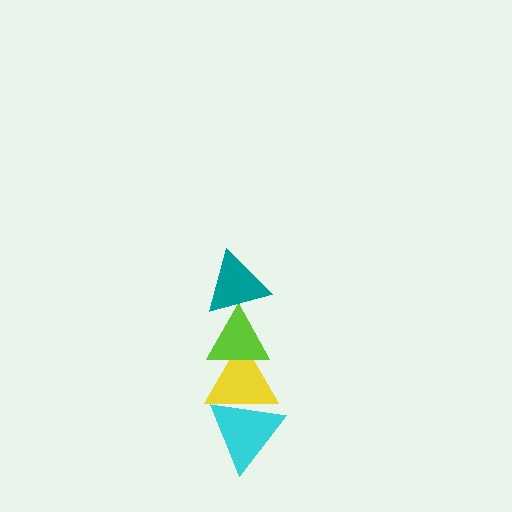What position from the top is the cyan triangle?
The cyan triangle is 4th from the top.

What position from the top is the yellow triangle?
The yellow triangle is 3rd from the top.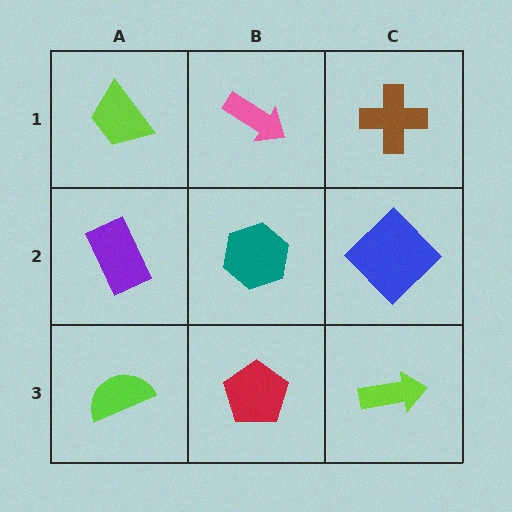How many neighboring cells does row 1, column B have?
3.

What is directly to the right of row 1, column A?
A pink arrow.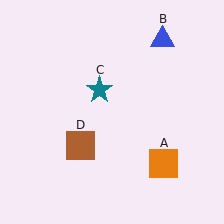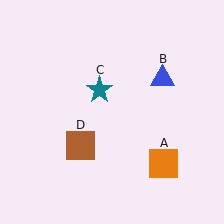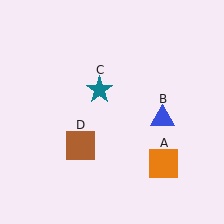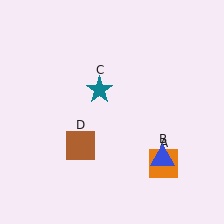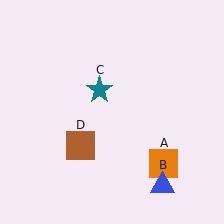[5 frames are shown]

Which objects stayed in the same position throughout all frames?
Orange square (object A) and teal star (object C) and brown square (object D) remained stationary.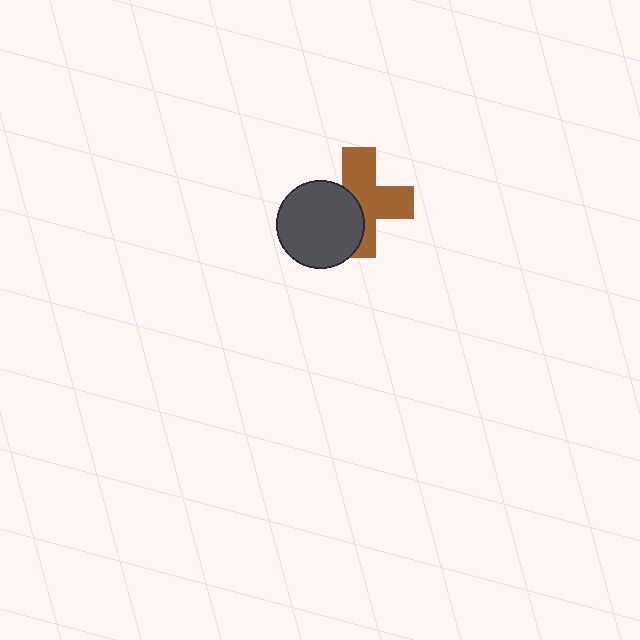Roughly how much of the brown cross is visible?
About half of it is visible (roughly 59%).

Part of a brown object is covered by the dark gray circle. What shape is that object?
It is a cross.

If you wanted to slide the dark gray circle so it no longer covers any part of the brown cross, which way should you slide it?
Slide it left — that is the most direct way to separate the two shapes.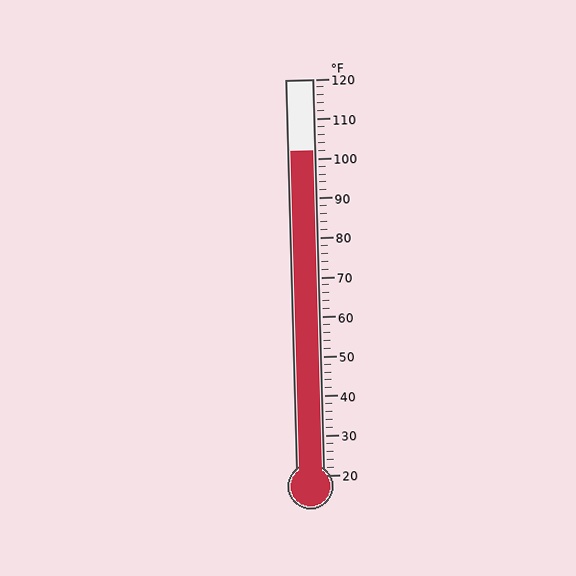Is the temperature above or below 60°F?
The temperature is above 60°F.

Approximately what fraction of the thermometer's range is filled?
The thermometer is filled to approximately 80% of its range.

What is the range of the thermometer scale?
The thermometer scale ranges from 20°F to 120°F.